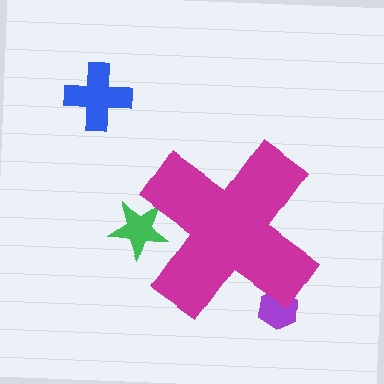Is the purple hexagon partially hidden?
Yes, the purple hexagon is partially hidden behind the magenta cross.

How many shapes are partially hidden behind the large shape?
2 shapes are partially hidden.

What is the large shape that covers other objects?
A magenta cross.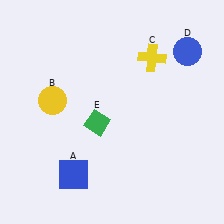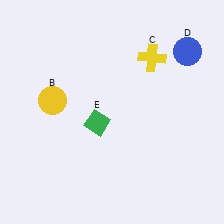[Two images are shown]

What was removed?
The blue square (A) was removed in Image 2.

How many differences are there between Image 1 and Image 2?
There is 1 difference between the two images.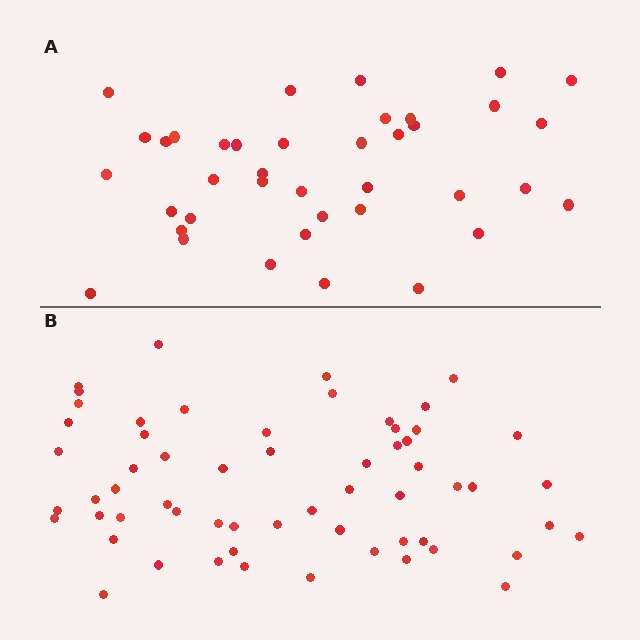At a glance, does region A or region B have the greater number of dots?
Region B (the bottom region) has more dots.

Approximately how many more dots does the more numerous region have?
Region B has approximately 20 more dots than region A.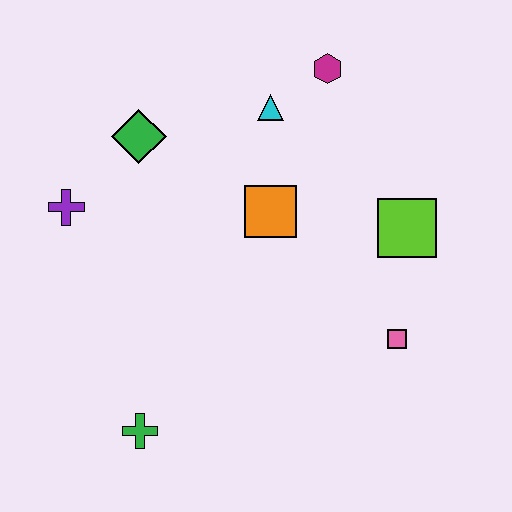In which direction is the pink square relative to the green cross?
The pink square is to the right of the green cross.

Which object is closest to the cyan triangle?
The magenta hexagon is closest to the cyan triangle.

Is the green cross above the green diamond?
No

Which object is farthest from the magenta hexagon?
The green cross is farthest from the magenta hexagon.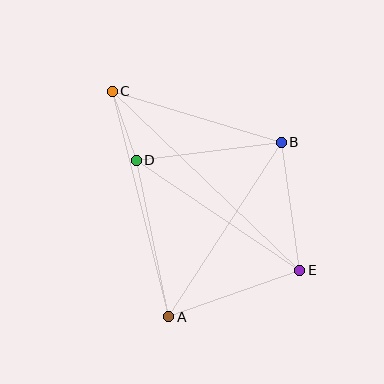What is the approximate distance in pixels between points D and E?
The distance between D and E is approximately 197 pixels.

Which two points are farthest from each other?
Points C and E are farthest from each other.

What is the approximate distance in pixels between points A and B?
The distance between A and B is approximately 207 pixels.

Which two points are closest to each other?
Points C and D are closest to each other.